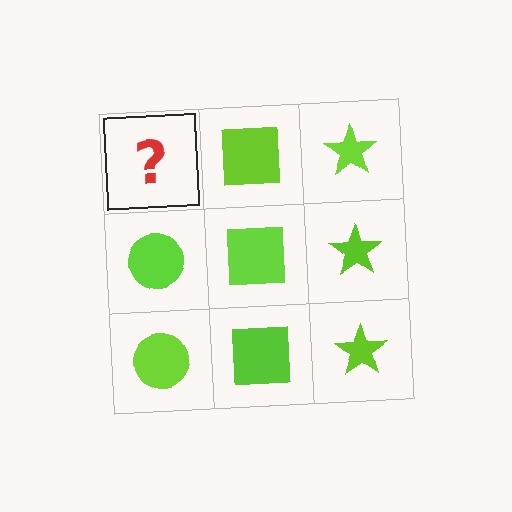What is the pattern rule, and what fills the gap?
The rule is that each column has a consistent shape. The gap should be filled with a lime circle.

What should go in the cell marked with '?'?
The missing cell should contain a lime circle.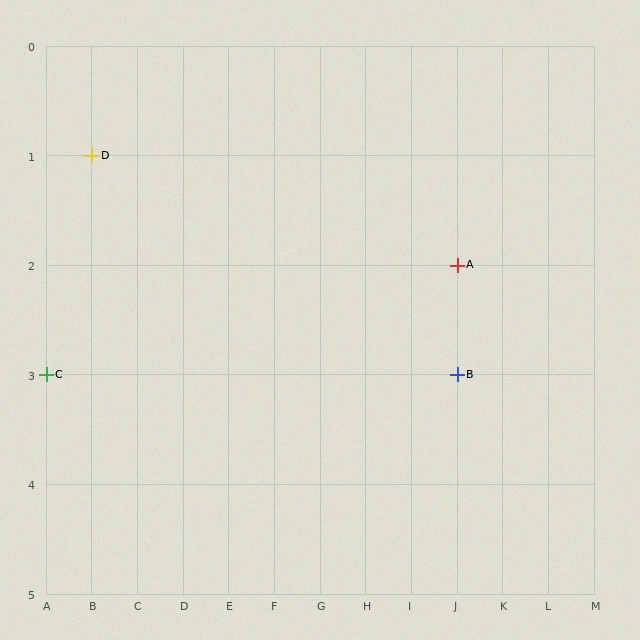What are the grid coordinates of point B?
Point B is at grid coordinates (J, 3).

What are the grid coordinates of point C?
Point C is at grid coordinates (A, 3).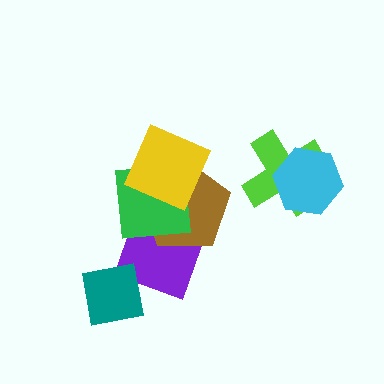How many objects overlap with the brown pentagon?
3 objects overlap with the brown pentagon.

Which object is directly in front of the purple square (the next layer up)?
The brown pentagon is directly in front of the purple square.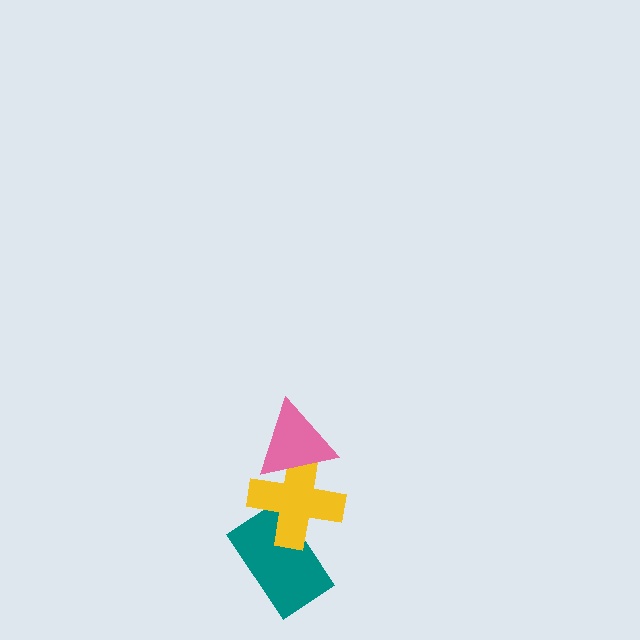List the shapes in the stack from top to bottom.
From top to bottom: the pink triangle, the yellow cross, the teal rectangle.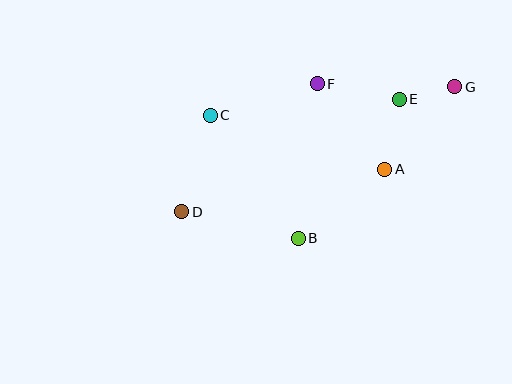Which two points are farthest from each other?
Points D and G are farthest from each other.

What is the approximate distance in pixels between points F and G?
The distance between F and G is approximately 138 pixels.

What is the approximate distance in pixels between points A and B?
The distance between A and B is approximately 111 pixels.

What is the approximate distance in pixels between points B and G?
The distance between B and G is approximately 218 pixels.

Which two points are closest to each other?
Points E and G are closest to each other.